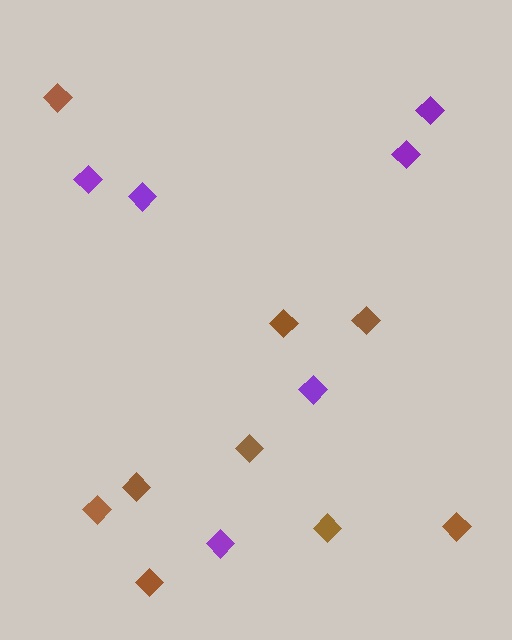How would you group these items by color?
There are 2 groups: one group of purple diamonds (6) and one group of brown diamonds (9).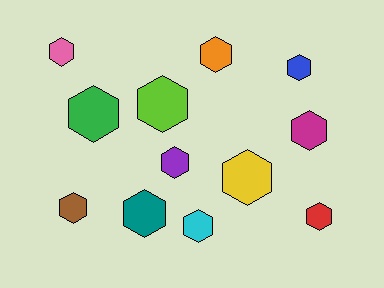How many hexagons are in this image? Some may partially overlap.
There are 12 hexagons.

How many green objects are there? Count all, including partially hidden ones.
There is 1 green object.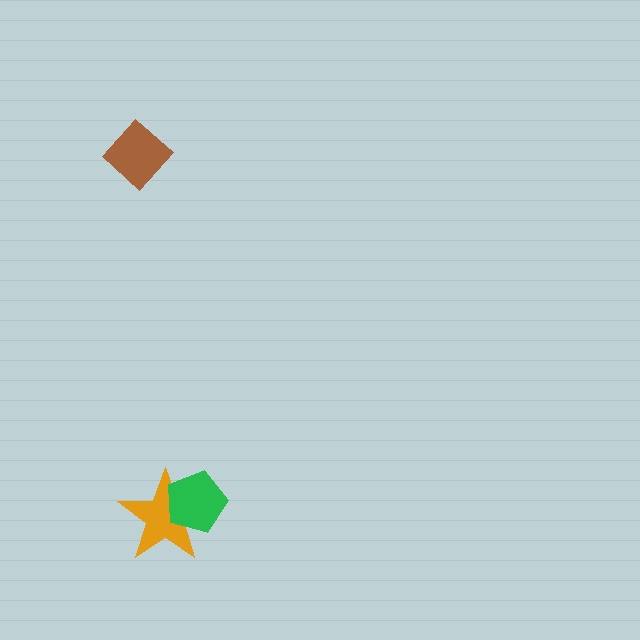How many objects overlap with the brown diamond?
0 objects overlap with the brown diamond.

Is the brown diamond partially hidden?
No, no other shape covers it.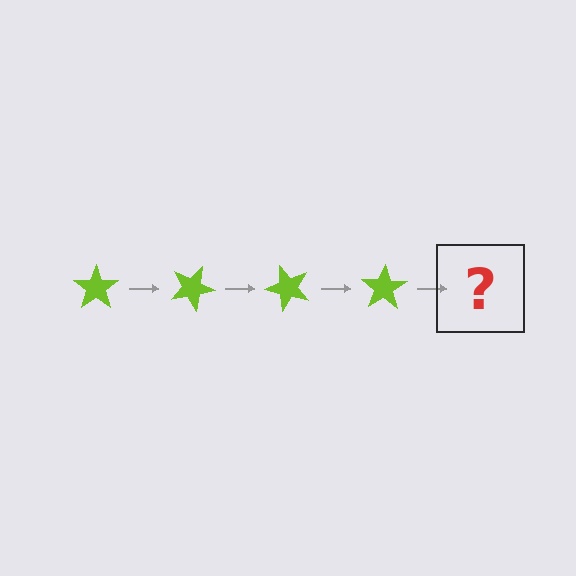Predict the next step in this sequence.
The next step is a lime star rotated 100 degrees.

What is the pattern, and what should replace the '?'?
The pattern is that the star rotates 25 degrees each step. The '?' should be a lime star rotated 100 degrees.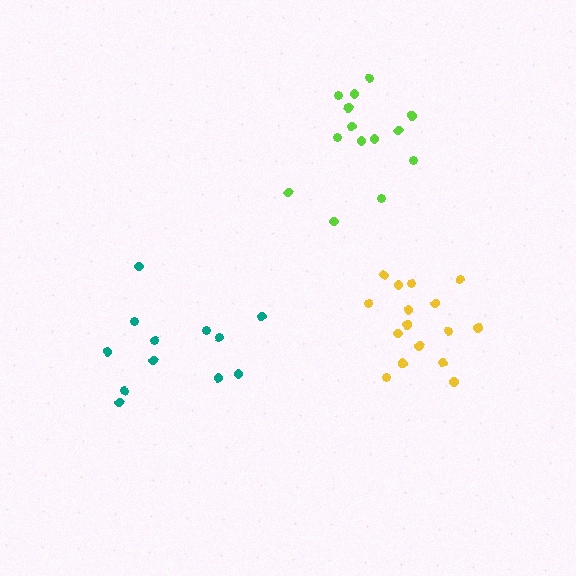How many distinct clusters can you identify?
There are 3 distinct clusters.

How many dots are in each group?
Group 1: 16 dots, Group 2: 14 dots, Group 3: 12 dots (42 total).